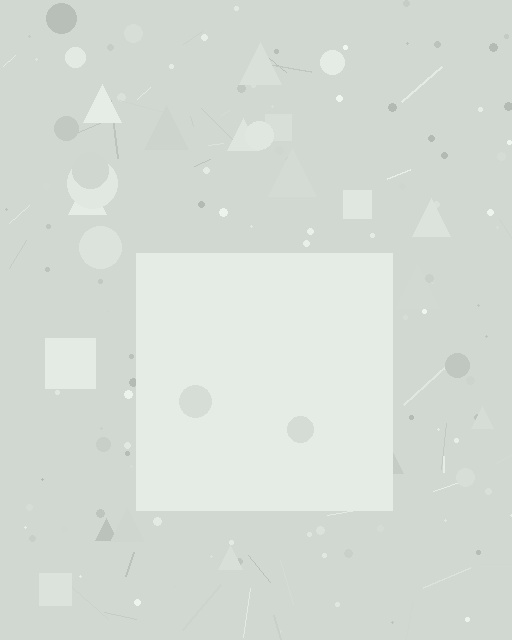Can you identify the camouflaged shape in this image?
The camouflaged shape is a square.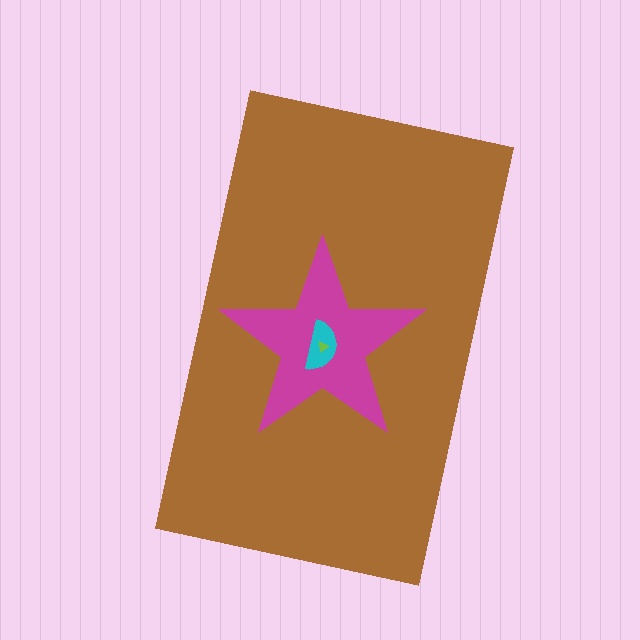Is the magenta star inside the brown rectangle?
Yes.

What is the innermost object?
The lime triangle.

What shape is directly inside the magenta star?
The cyan semicircle.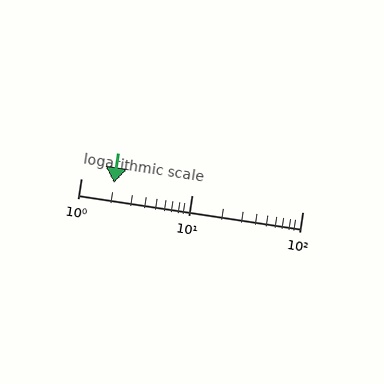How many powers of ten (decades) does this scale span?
The scale spans 2 decades, from 1 to 100.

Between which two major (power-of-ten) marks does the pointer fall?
The pointer is between 1 and 10.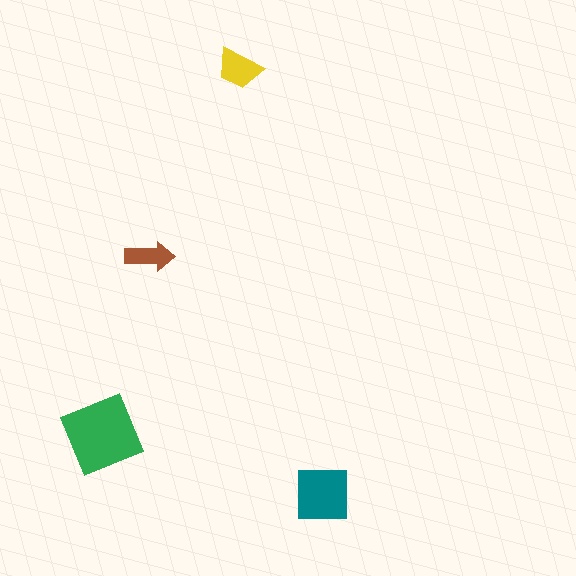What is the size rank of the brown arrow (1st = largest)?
4th.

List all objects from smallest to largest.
The brown arrow, the yellow trapezoid, the teal square, the green diamond.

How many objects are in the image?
There are 4 objects in the image.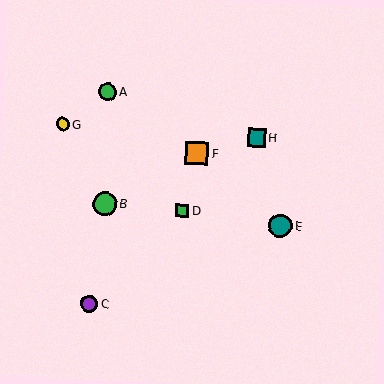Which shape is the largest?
The green circle (labeled B) is the largest.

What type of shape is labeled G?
Shape G is a yellow circle.